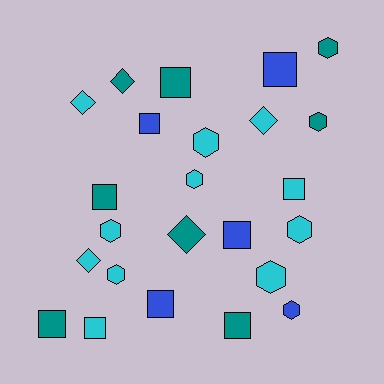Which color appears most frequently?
Cyan, with 11 objects.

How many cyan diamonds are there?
There are 3 cyan diamonds.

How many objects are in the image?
There are 24 objects.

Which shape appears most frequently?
Square, with 10 objects.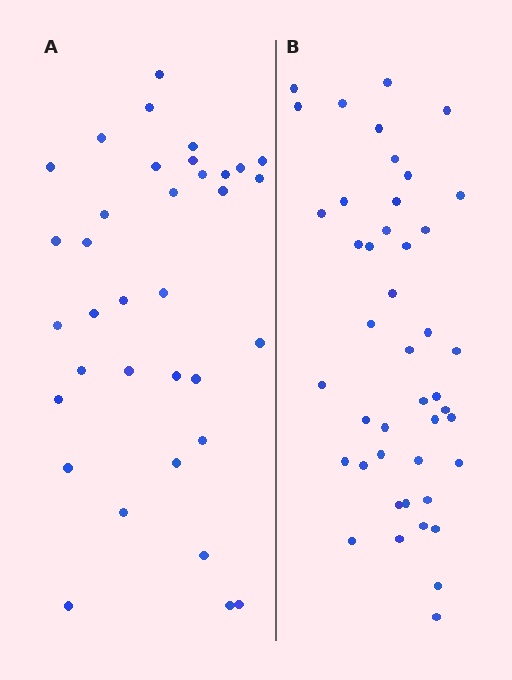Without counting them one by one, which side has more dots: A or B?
Region B (the right region) has more dots.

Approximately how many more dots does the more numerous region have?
Region B has roughly 8 or so more dots than region A.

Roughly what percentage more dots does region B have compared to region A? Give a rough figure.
About 25% more.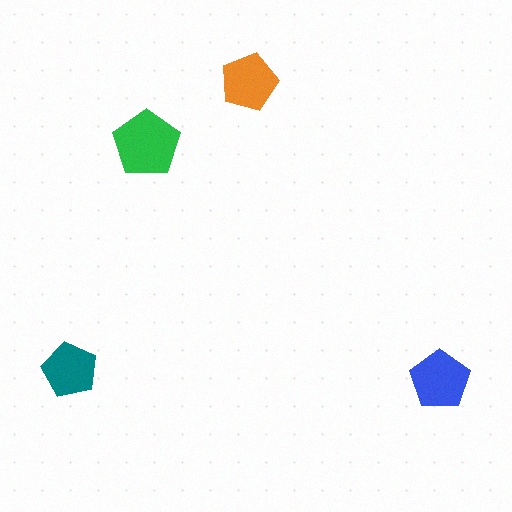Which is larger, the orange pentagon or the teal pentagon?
The orange one.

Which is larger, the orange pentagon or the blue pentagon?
The blue one.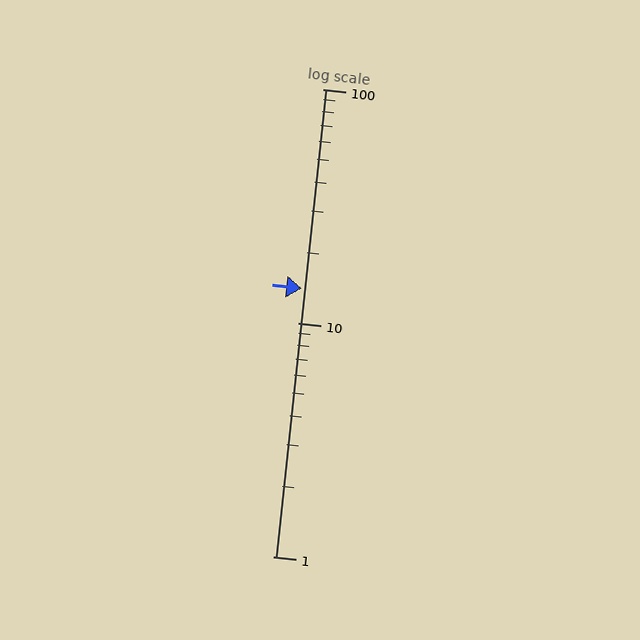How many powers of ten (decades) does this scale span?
The scale spans 2 decades, from 1 to 100.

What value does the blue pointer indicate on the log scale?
The pointer indicates approximately 14.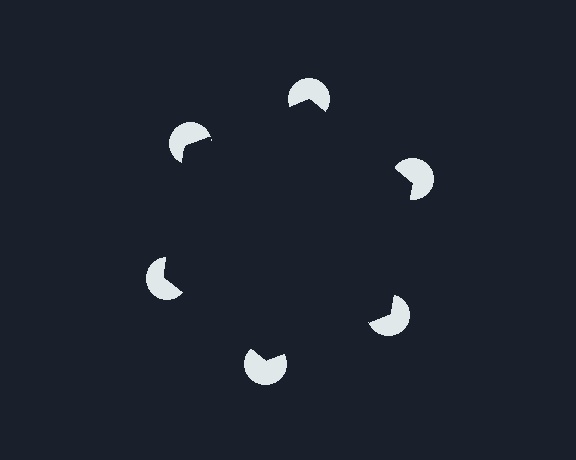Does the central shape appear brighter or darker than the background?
It typically appears slightly darker than the background, even though no actual brightness change is drawn.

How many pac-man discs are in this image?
There are 6 — one at each vertex of the illusory hexagon.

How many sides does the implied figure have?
6 sides.